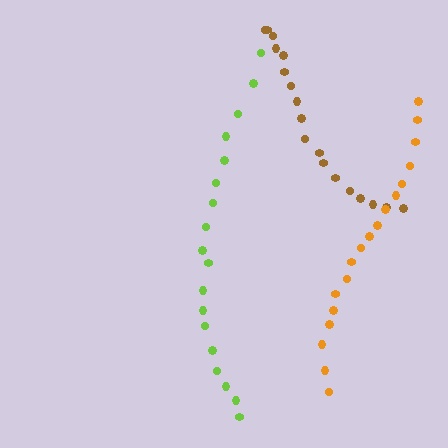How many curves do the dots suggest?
There are 3 distinct paths.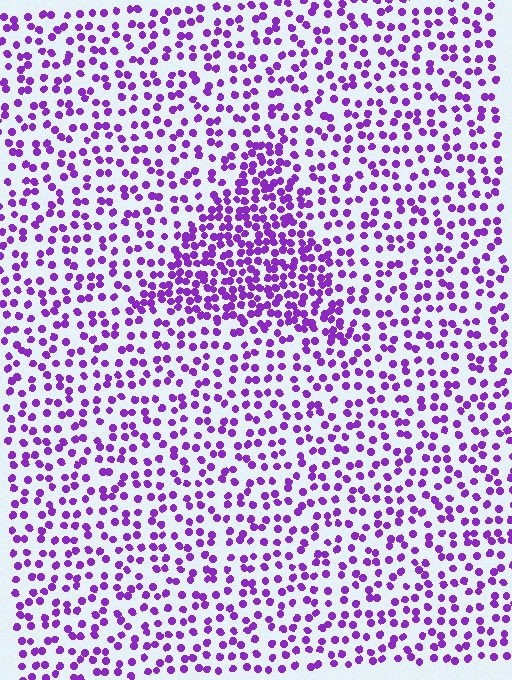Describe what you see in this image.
The image contains small purple elements arranged at two different densities. A triangle-shaped region is visible where the elements are more densely packed than the surrounding area.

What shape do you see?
I see a triangle.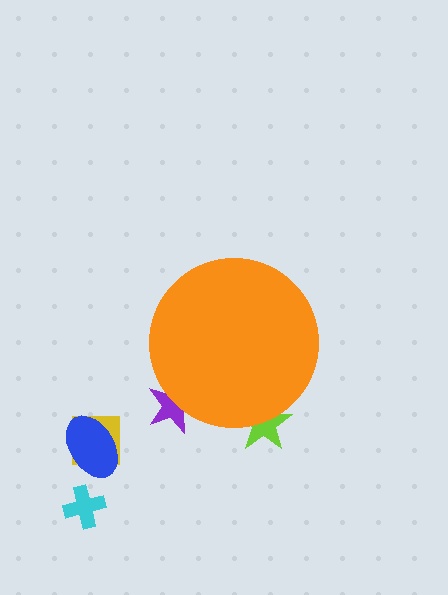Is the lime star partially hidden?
Yes, the lime star is partially hidden behind the orange circle.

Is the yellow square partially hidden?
No, the yellow square is fully visible.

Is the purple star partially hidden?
Yes, the purple star is partially hidden behind the orange circle.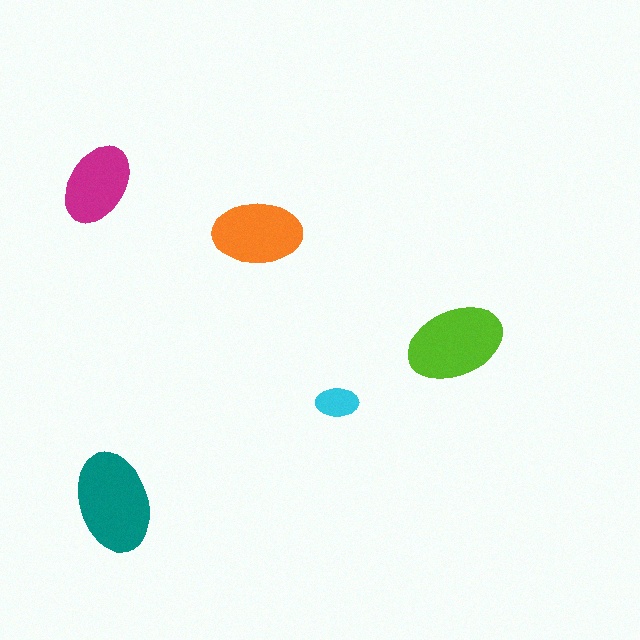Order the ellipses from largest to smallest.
the teal one, the lime one, the orange one, the magenta one, the cyan one.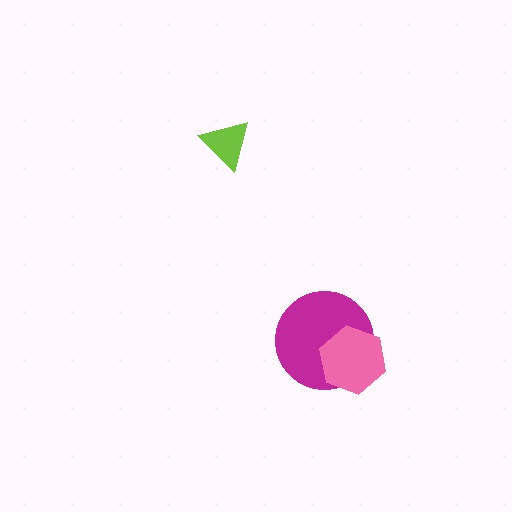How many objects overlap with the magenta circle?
1 object overlaps with the magenta circle.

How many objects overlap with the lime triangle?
0 objects overlap with the lime triangle.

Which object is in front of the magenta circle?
The pink hexagon is in front of the magenta circle.